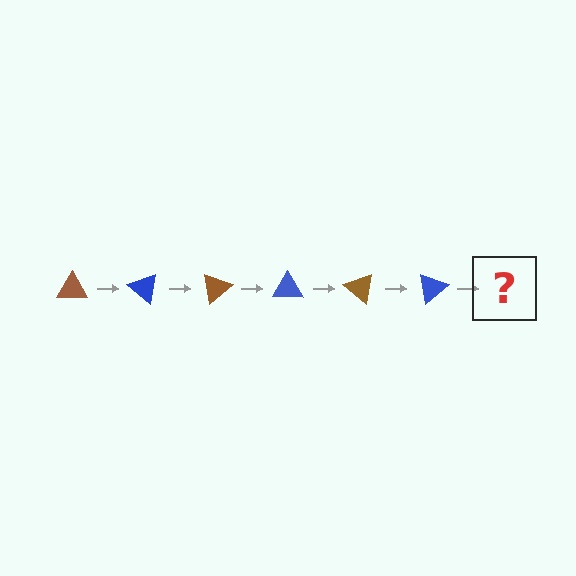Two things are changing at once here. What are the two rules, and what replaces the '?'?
The two rules are that it rotates 40 degrees each step and the color cycles through brown and blue. The '?' should be a brown triangle, rotated 240 degrees from the start.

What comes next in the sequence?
The next element should be a brown triangle, rotated 240 degrees from the start.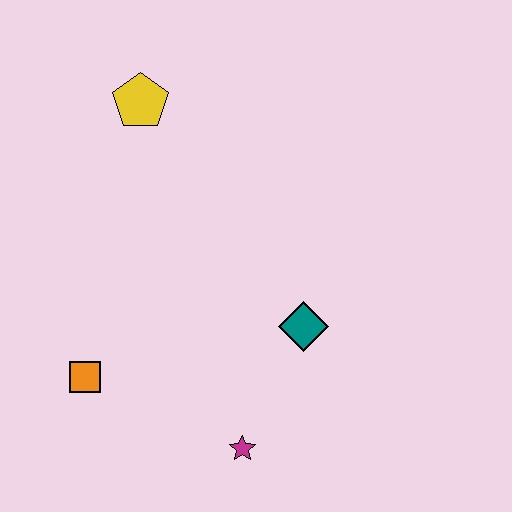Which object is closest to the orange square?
The magenta star is closest to the orange square.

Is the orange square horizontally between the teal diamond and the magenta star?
No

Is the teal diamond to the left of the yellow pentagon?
No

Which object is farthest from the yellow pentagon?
The magenta star is farthest from the yellow pentagon.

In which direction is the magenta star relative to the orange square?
The magenta star is to the right of the orange square.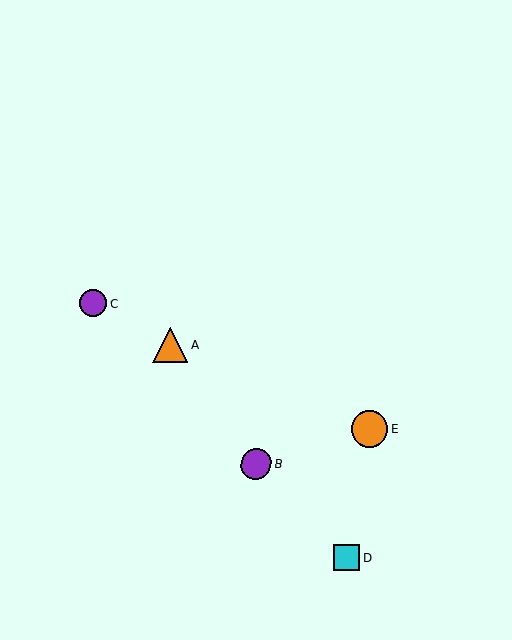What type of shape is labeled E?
Shape E is an orange circle.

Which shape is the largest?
The orange circle (labeled E) is the largest.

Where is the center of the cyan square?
The center of the cyan square is at (347, 558).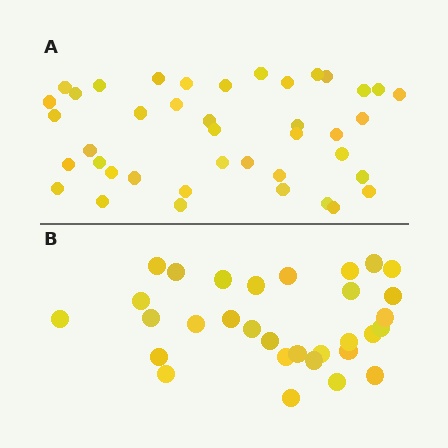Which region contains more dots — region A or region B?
Region A (the top region) has more dots.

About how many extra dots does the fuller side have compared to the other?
Region A has roughly 10 or so more dots than region B.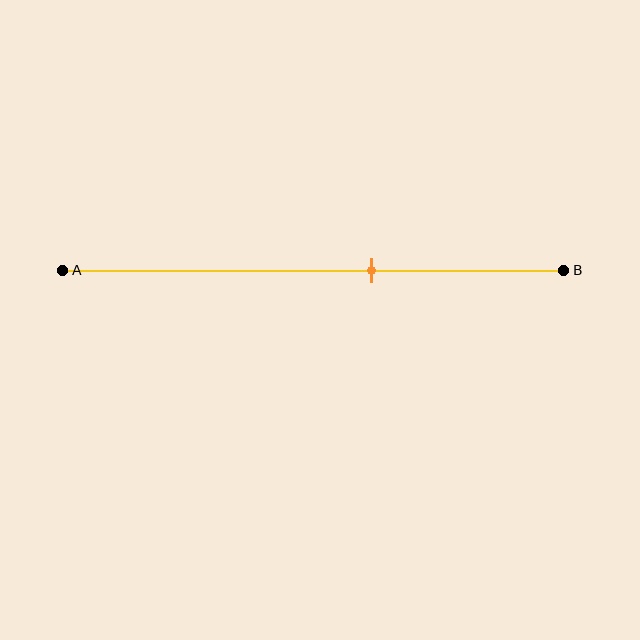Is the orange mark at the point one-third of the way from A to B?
No, the mark is at about 60% from A, not at the 33% one-third point.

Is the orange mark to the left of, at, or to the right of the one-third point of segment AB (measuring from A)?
The orange mark is to the right of the one-third point of segment AB.